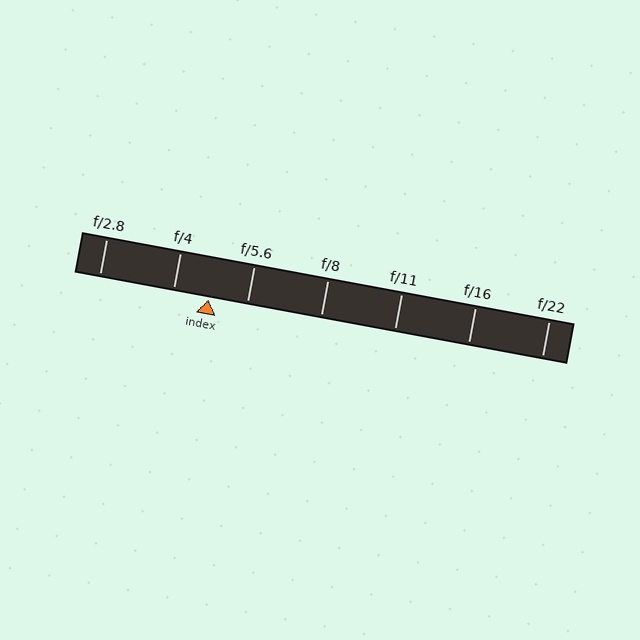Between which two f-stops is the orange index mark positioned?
The index mark is between f/4 and f/5.6.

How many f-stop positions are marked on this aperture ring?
There are 7 f-stop positions marked.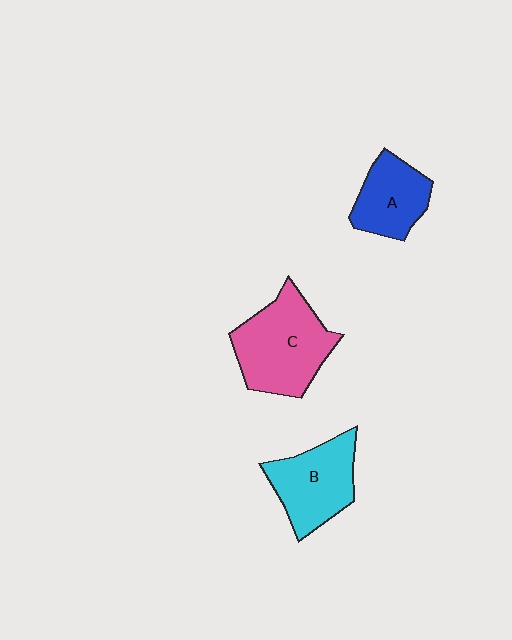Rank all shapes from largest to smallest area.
From largest to smallest: C (pink), B (cyan), A (blue).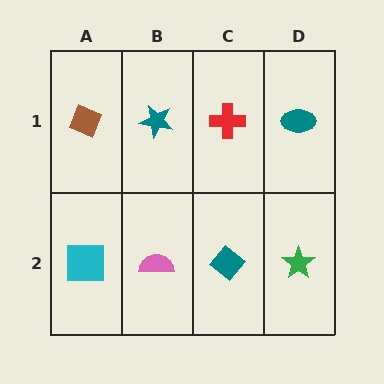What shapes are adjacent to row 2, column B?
A teal star (row 1, column B), a cyan square (row 2, column A), a teal diamond (row 2, column C).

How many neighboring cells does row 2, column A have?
2.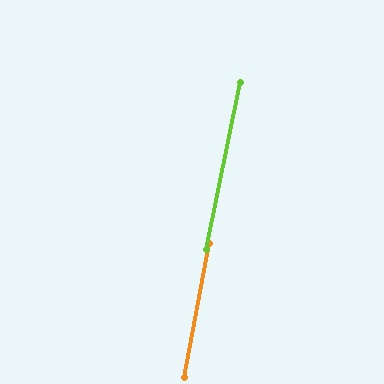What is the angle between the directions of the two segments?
Approximately 1 degree.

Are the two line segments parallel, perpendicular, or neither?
Parallel — their directions differ by only 0.9°.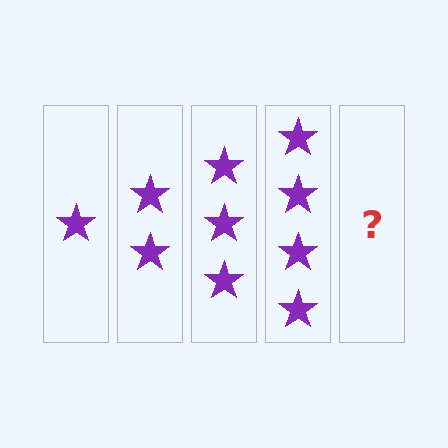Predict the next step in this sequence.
The next step is 5 stars.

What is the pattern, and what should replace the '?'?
The pattern is that each step adds one more star. The '?' should be 5 stars.